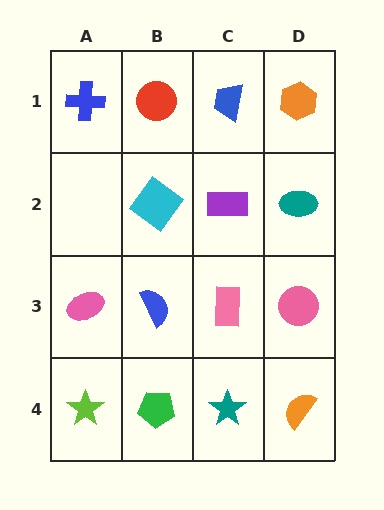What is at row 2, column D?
A teal ellipse.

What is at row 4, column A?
A lime star.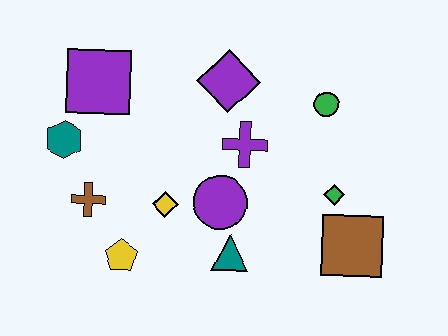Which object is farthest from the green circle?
The teal hexagon is farthest from the green circle.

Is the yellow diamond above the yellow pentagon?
Yes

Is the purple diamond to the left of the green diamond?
Yes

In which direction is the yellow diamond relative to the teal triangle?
The yellow diamond is to the left of the teal triangle.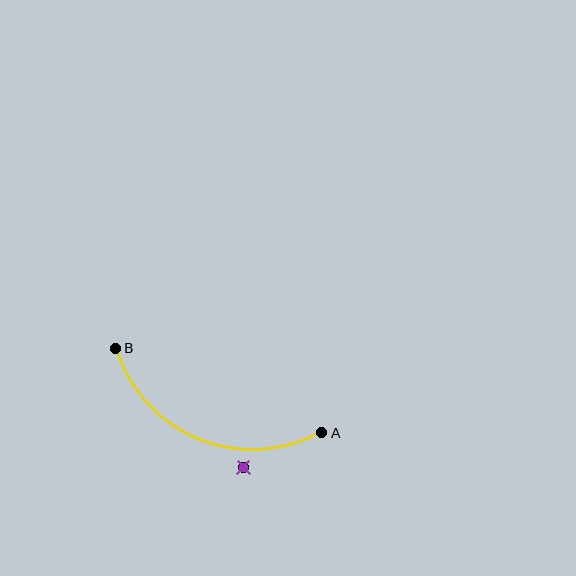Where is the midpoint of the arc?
The arc midpoint is the point on the curve farthest from the straight line joining A and B. It sits below that line.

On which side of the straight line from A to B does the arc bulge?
The arc bulges below the straight line connecting A and B.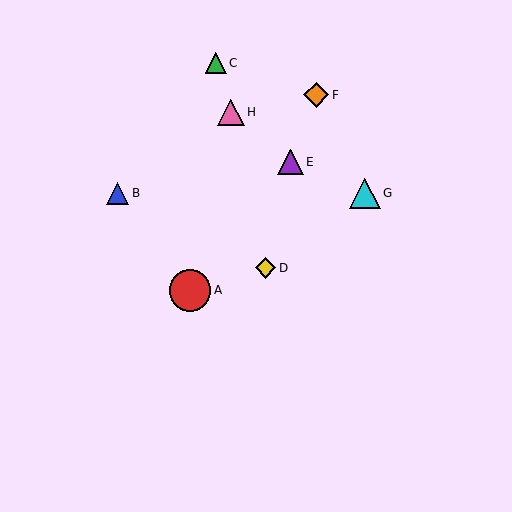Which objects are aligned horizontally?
Objects B, G are aligned horizontally.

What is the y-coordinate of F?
Object F is at y≈95.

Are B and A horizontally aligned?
No, B is at y≈193 and A is at y≈290.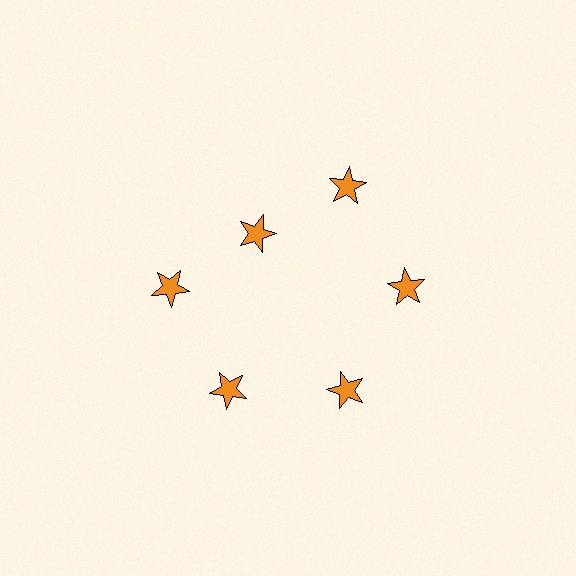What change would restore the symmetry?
The symmetry would be restored by moving it outward, back onto the ring so that all 6 stars sit at equal angles and equal distance from the center.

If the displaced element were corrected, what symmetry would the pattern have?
It would have 6-fold rotational symmetry — the pattern would map onto itself every 60 degrees.